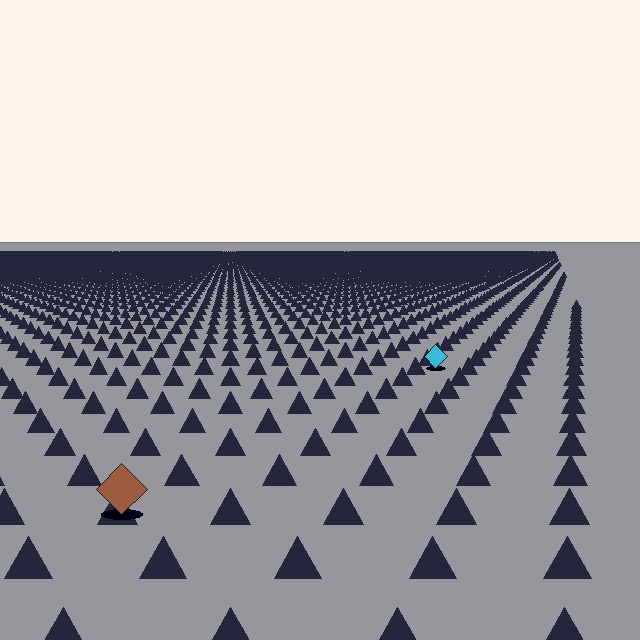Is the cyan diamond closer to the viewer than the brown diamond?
No. The brown diamond is closer — you can tell from the texture gradient: the ground texture is coarser near it.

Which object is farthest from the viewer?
The cyan diamond is farthest from the viewer. It appears smaller and the ground texture around it is denser.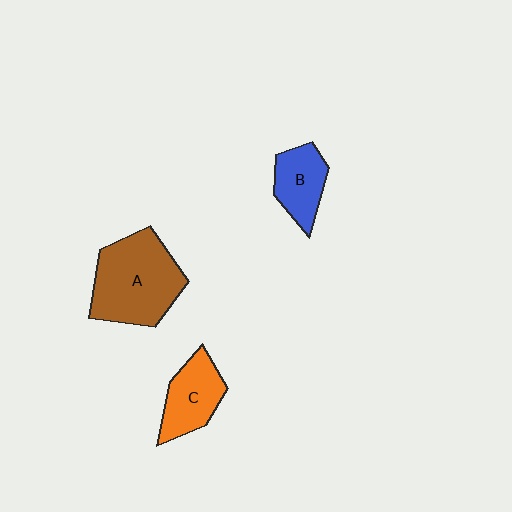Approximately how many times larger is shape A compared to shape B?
Approximately 2.0 times.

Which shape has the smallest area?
Shape B (blue).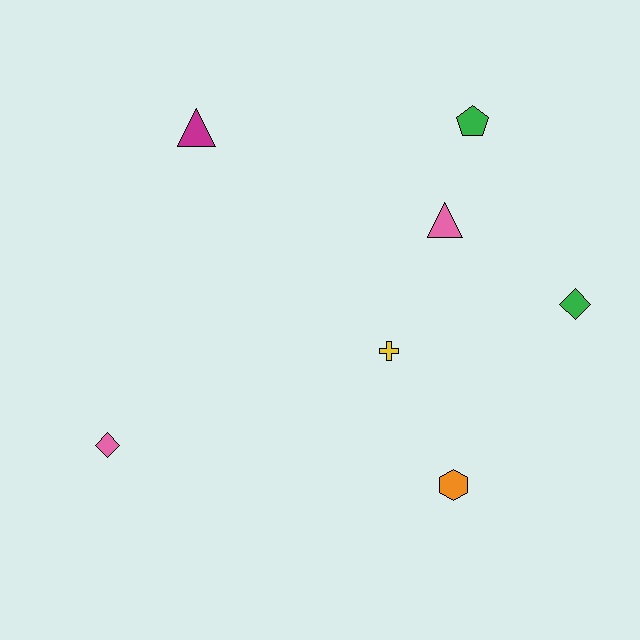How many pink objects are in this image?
There are 2 pink objects.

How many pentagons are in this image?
There is 1 pentagon.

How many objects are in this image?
There are 7 objects.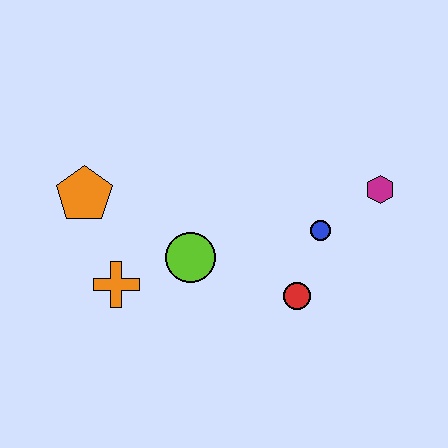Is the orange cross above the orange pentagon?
No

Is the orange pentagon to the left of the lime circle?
Yes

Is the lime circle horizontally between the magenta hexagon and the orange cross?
Yes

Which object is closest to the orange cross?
The lime circle is closest to the orange cross.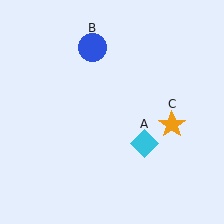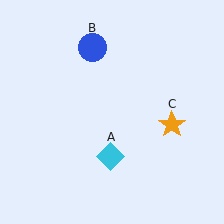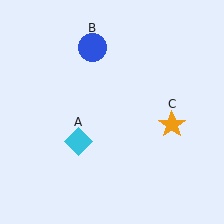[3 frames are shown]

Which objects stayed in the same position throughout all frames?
Blue circle (object B) and orange star (object C) remained stationary.